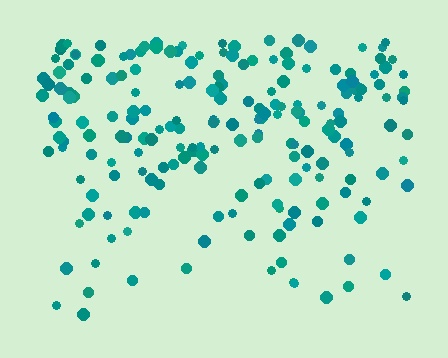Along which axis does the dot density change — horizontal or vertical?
Vertical.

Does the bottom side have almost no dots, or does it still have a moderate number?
Still a moderate number, just noticeably fewer than the top.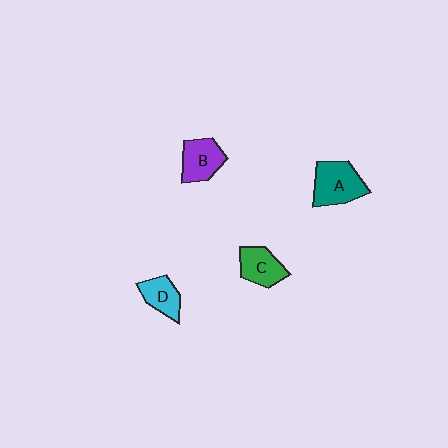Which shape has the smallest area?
Shape D (cyan).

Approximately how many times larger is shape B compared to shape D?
Approximately 1.2 times.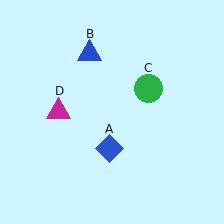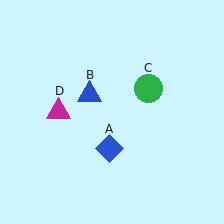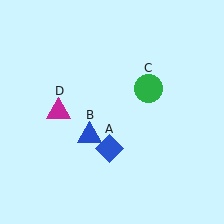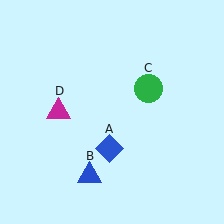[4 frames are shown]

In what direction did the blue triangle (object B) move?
The blue triangle (object B) moved down.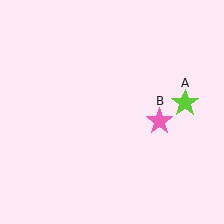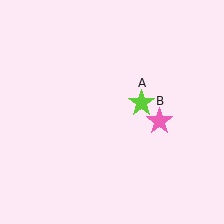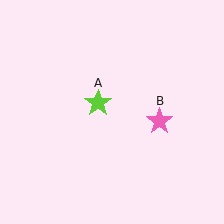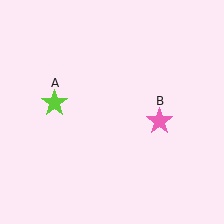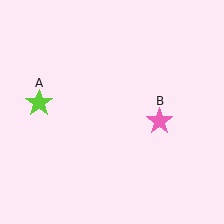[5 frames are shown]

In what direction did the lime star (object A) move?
The lime star (object A) moved left.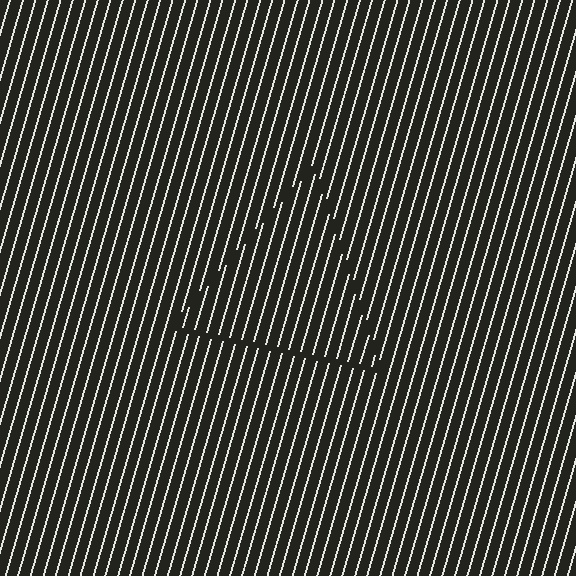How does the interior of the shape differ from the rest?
The interior of the shape contains the same grating, shifted by half a period — the contour is defined by the phase discontinuity where line-ends from the inner and outer gratings abut.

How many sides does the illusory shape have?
3 sides — the line-ends trace a triangle.